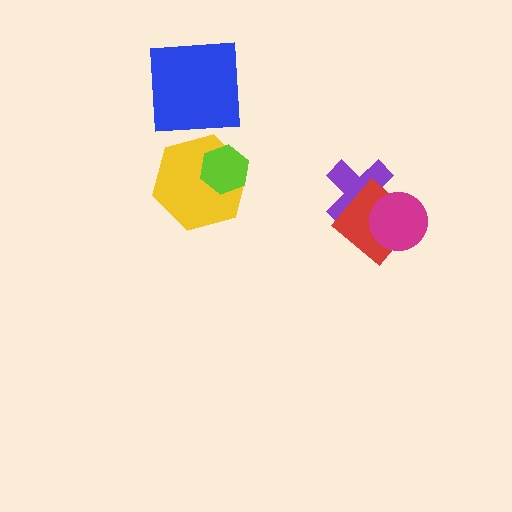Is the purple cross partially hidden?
Yes, it is partially covered by another shape.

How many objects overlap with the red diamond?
2 objects overlap with the red diamond.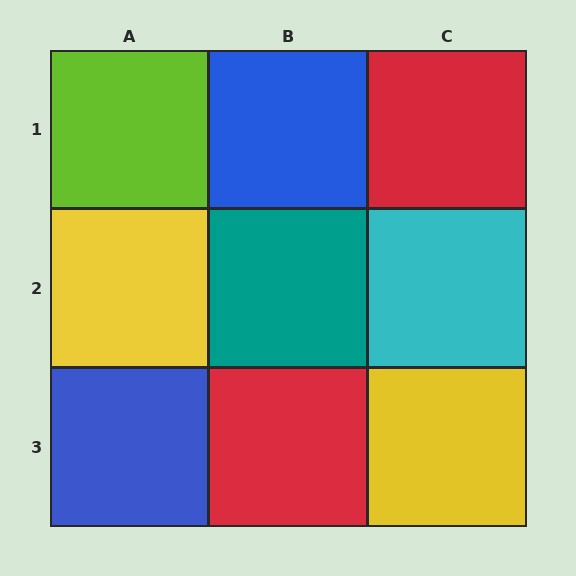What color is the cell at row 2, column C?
Cyan.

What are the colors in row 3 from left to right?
Blue, red, yellow.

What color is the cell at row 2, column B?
Teal.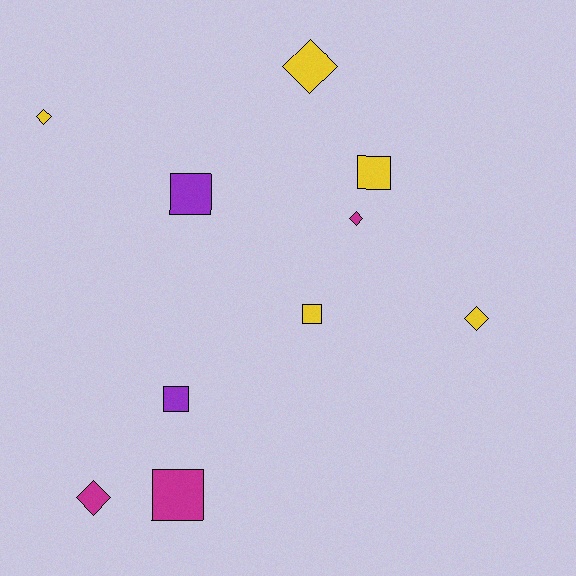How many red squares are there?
There are no red squares.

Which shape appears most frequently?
Square, with 5 objects.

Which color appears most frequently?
Yellow, with 5 objects.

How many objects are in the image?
There are 10 objects.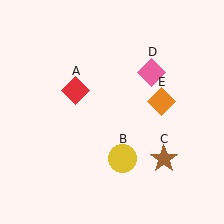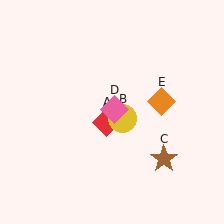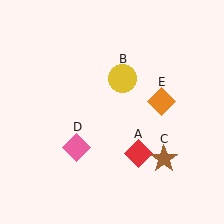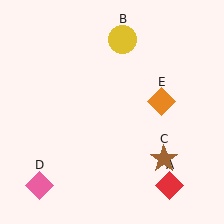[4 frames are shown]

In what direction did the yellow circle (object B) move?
The yellow circle (object B) moved up.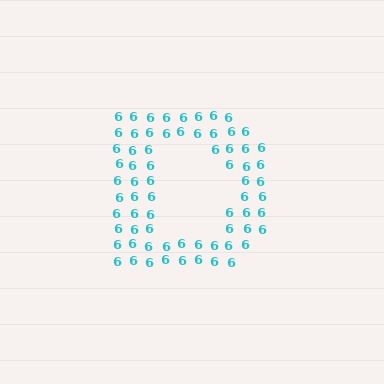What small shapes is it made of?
It is made of small digit 6's.